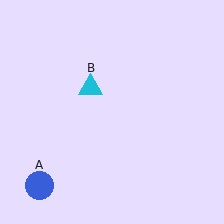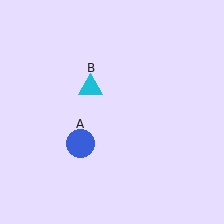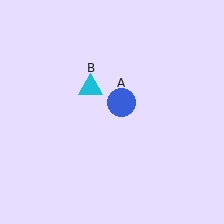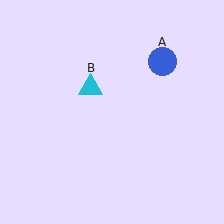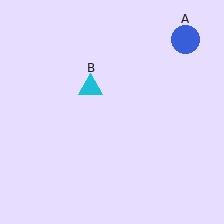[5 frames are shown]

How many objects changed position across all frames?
1 object changed position: blue circle (object A).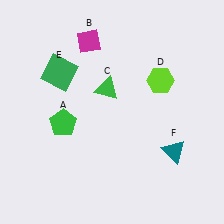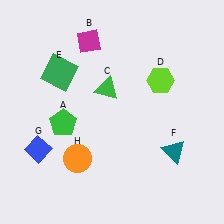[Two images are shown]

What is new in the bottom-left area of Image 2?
An orange circle (H) was added in the bottom-left area of Image 2.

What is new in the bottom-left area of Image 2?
A blue diamond (G) was added in the bottom-left area of Image 2.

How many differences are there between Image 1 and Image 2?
There are 2 differences between the two images.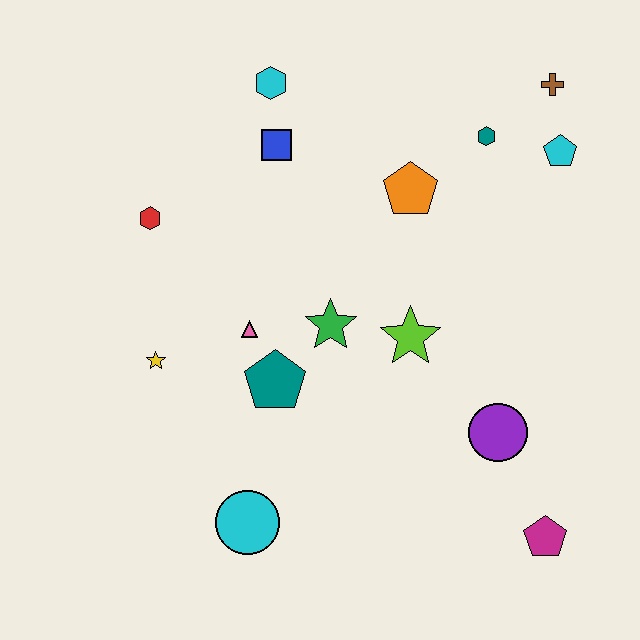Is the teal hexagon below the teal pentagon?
No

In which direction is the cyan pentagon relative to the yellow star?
The cyan pentagon is to the right of the yellow star.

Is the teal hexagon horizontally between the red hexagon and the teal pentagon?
No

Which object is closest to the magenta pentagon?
The purple circle is closest to the magenta pentagon.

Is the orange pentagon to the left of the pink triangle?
No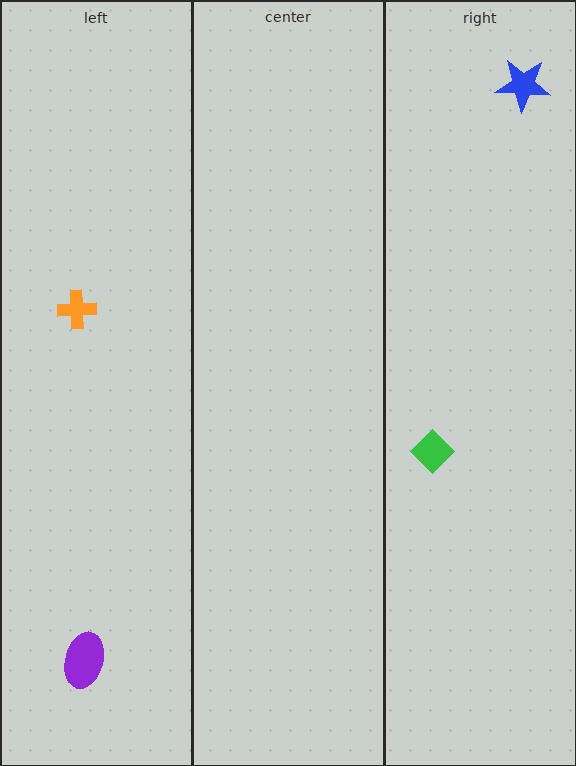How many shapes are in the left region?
2.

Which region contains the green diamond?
The right region.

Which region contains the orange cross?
The left region.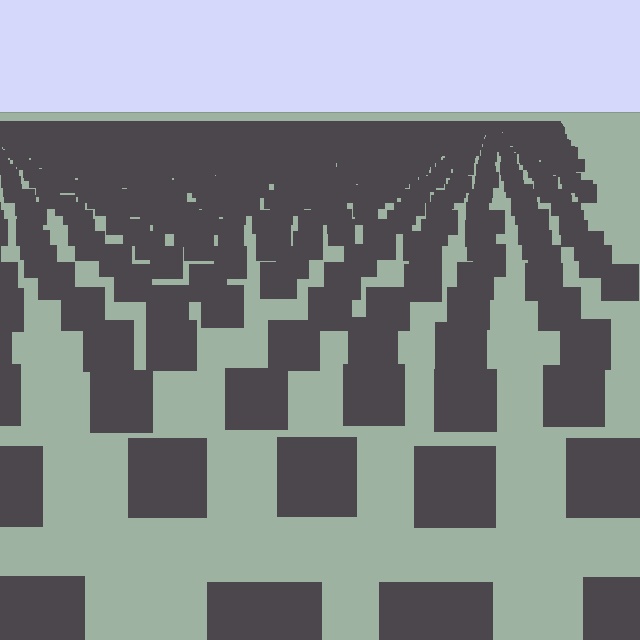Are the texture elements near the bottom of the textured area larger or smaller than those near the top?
Larger. Near the bottom, elements are closer to the viewer and appear at a bigger on-screen size.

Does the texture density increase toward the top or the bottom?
Density increases toward the top.